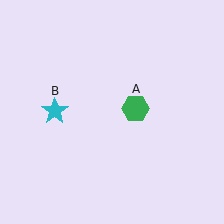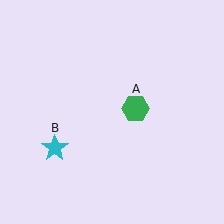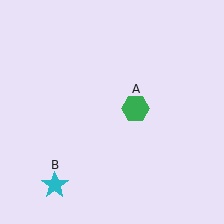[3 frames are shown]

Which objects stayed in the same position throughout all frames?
Green hexagon (object A) remained stationary.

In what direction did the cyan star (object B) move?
The cyan star (object B) moved down.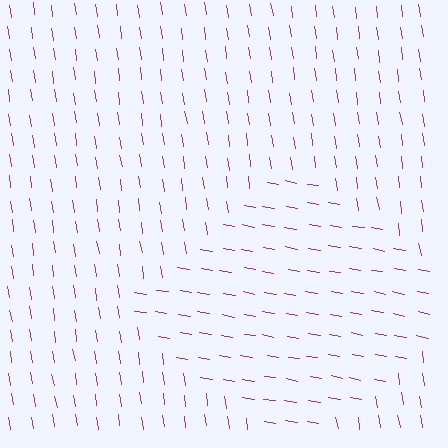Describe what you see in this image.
The image is filled with small purple line segments. A diamond region in the image has lines oriented differently from the surrounding lines, creating a visible texture boundary.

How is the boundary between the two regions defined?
The boundary is defined purely by a change in line orientation (approximately 71 degrees difference). All lines are the same color and thickness.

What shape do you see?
I see a diamond.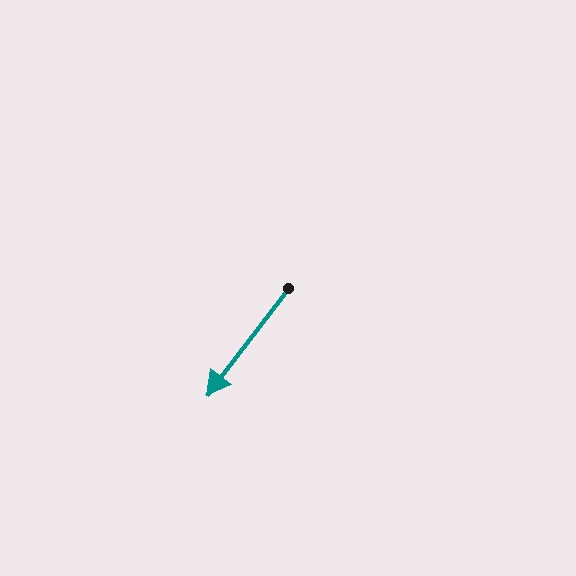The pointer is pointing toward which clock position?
Roughly 7 o'clock.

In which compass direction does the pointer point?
Southwest.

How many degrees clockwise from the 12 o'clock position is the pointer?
Approximately 217 degrees.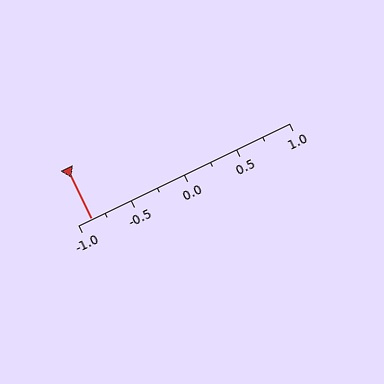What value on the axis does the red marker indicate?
The marker indicates approximately -0.88.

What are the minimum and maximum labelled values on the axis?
The axis runs from -1.0 to 1.0.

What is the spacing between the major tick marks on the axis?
The major ticks are spaced 0.5 apart.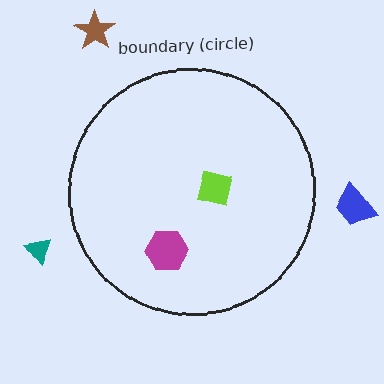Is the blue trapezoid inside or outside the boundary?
Outside.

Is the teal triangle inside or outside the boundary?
Outside.